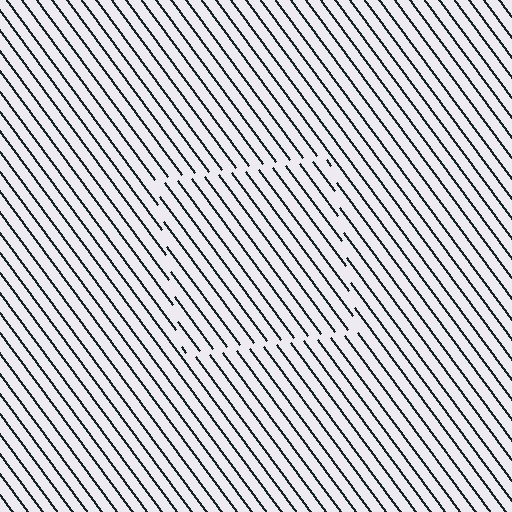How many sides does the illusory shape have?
4 sides — the line-ends trace a square.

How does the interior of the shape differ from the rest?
The interior of the shape contains the same grating, shifted by half a period — the contour is defined by the phase discontinuity where line-ends from the inner and outer gratings abut.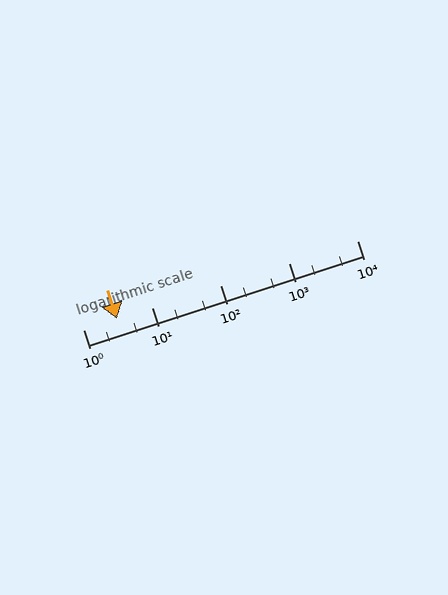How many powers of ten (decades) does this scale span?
The scale spans 4 decades, from 1 to 10000.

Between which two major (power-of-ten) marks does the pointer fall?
The pointer is between 1 and 10.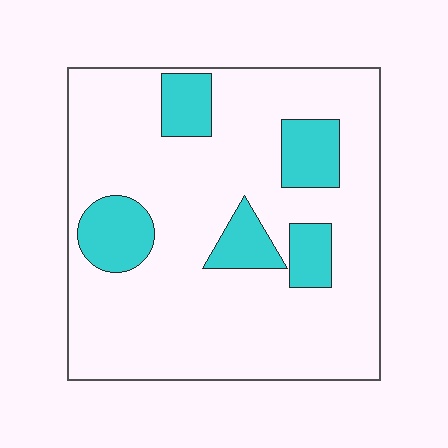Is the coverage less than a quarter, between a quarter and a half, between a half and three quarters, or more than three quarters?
Less than a quarter.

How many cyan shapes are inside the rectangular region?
5.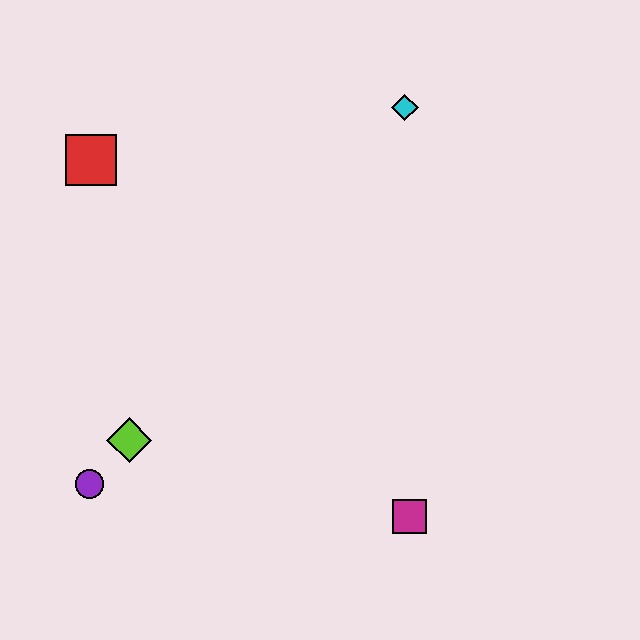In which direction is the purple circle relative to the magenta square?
The purple circle is to the left of the magenta square.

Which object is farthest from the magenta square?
The red square is farthest from the magenta square.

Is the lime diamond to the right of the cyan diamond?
No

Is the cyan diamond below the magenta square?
No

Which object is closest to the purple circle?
The lime diamond is closest to the purple circle.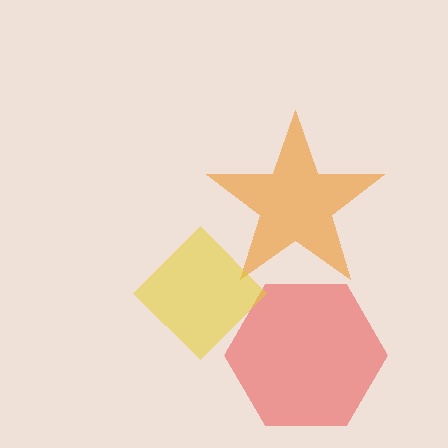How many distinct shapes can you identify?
There are 3 distinct shapes: a red hexagon, an orange star, a yellow diamond.